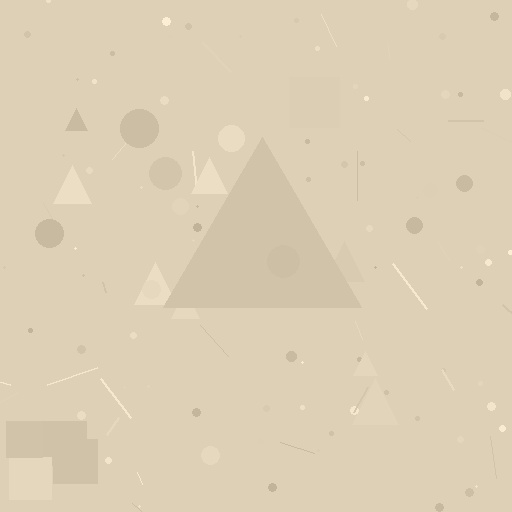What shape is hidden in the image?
A triangle is hidden in the image.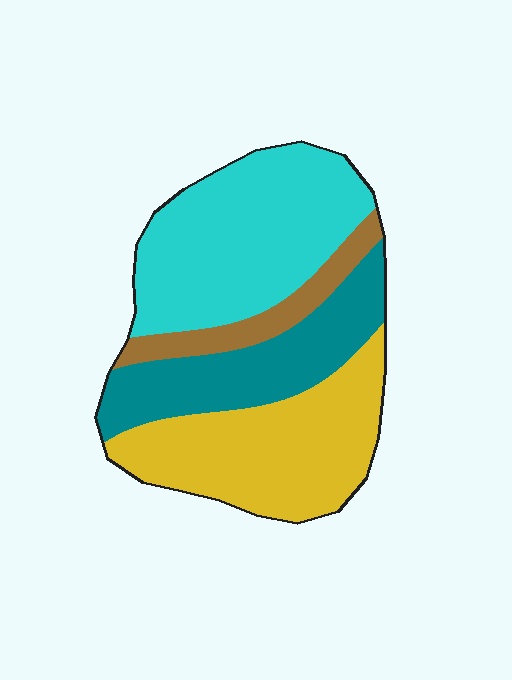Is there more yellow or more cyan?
Cyan.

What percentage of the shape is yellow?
Yellow takes up between a sixth and a third of the shape.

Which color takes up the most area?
Cyan, at roughly 35%.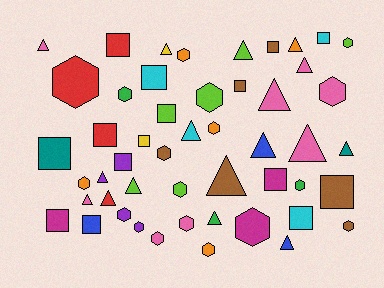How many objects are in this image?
There are 50 objects.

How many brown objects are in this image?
There are 6 brown objects.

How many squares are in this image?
There are 15 squares.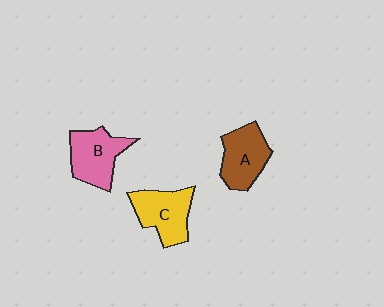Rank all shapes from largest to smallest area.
From largest to smallest: B (pink), C (yellow), A (brown).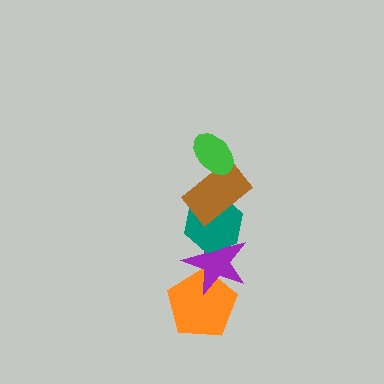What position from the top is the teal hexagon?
The teal hexagon is 3rd from the top.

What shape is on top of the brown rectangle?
The green ellipse is on top of the brown rectangle.